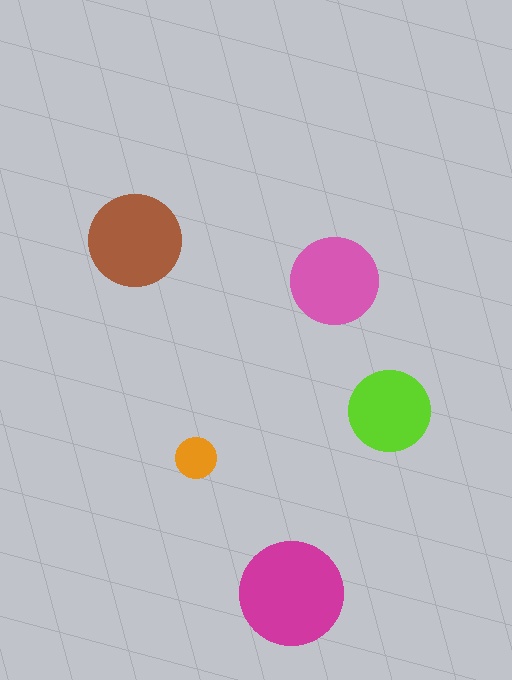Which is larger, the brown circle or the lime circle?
The brown one.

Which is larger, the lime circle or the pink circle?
The pink one.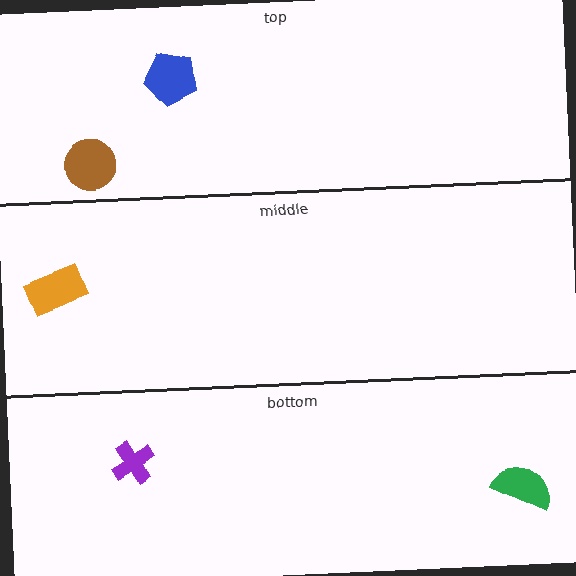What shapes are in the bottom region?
The purple cross, the green semicircle.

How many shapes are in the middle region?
1.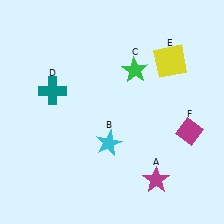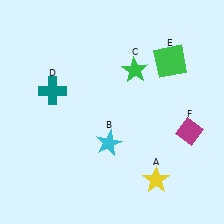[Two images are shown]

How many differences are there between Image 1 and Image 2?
There are 2 differences between the two images.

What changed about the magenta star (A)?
In Image 1, A is magenta. In Image 2, it changed to yellow.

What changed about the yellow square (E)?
In Image 1, E is yellow. In Image 2, it changed to green.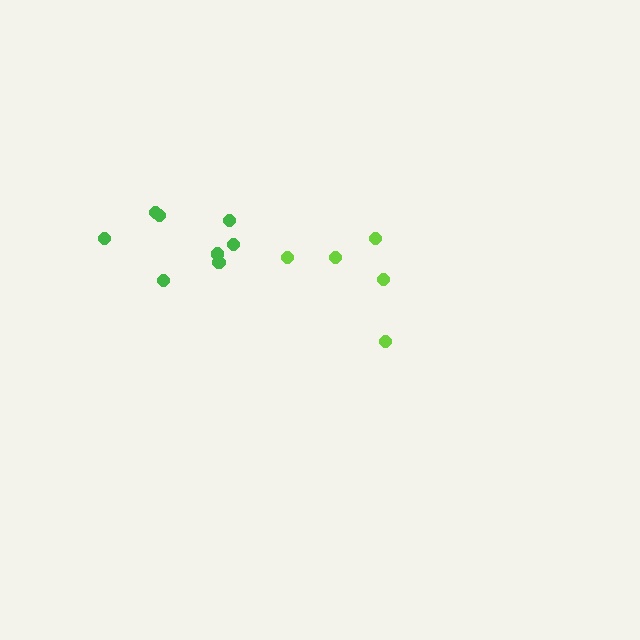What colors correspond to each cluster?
The clusters are colored: lime, green.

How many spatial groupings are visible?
There are 2 spatial groupings.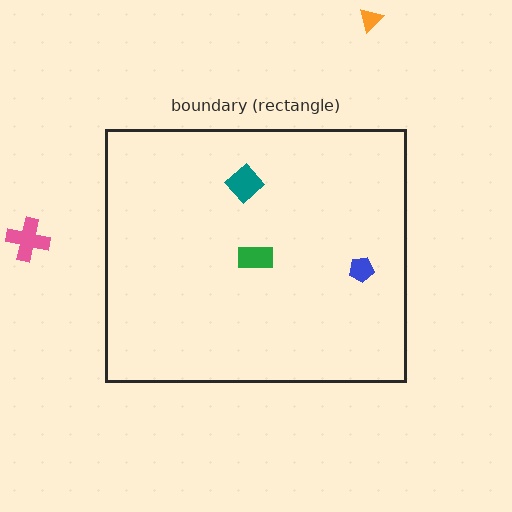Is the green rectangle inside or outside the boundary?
Inside.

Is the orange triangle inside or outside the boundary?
Outside.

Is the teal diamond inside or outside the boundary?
Inside.